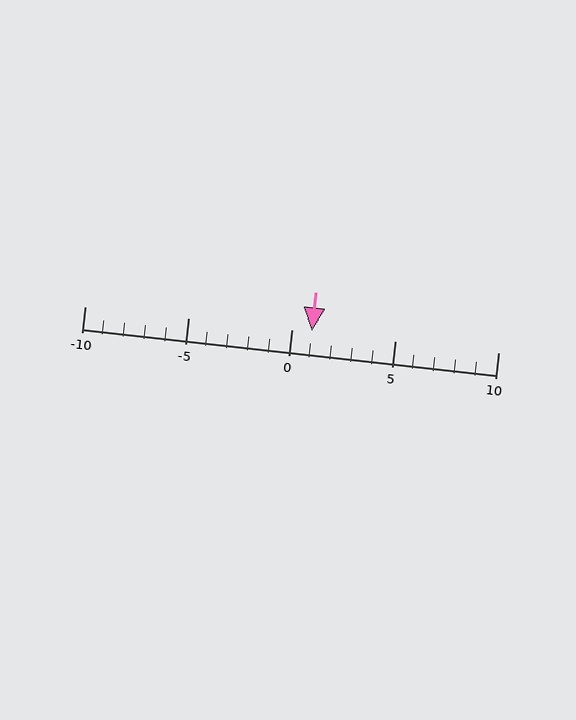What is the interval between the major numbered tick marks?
The major tick marks are spaced 5 units apart.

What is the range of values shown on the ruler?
The ruler shows values from -10 to 10.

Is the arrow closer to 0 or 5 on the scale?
The arrow is closer to 0.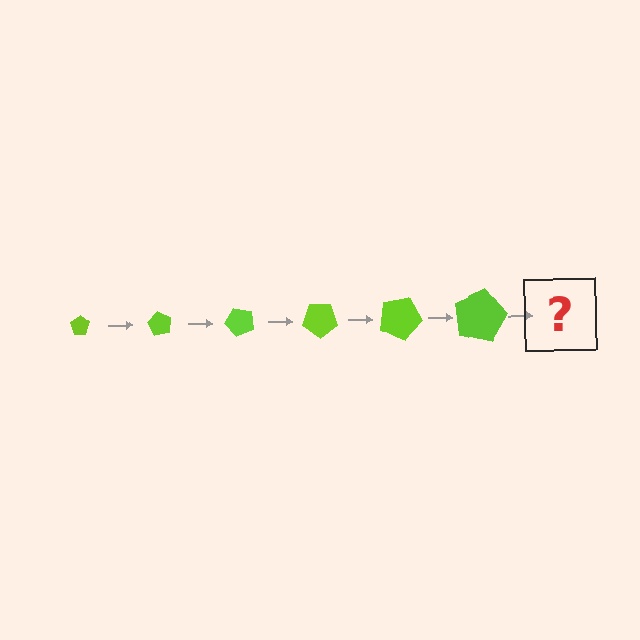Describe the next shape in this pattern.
It should be a pentagon, larger than the previous one and rotated 360 degrees from the start.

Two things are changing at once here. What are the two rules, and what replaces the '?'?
The two rules are that the pentagon grows larger each step and it rotates 60 degrees each step. The '?' should be a pentagon, larger than the previous one and rotated 360 degrees from the start.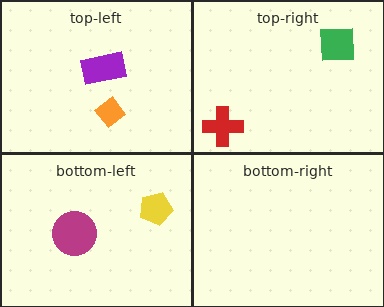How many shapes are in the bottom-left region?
2.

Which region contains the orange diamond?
The top-left region.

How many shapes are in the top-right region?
2.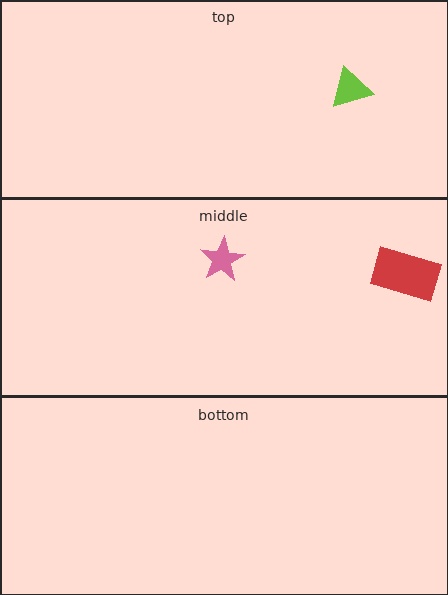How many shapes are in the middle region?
2.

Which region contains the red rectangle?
The middle region.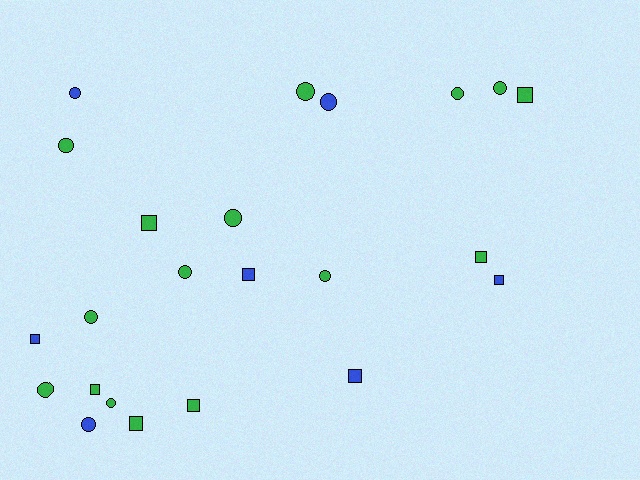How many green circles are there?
There are 10 green circles.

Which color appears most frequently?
Green, with 16 objects.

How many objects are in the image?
There are 23 objects.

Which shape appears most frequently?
Circle, with 13 objects.